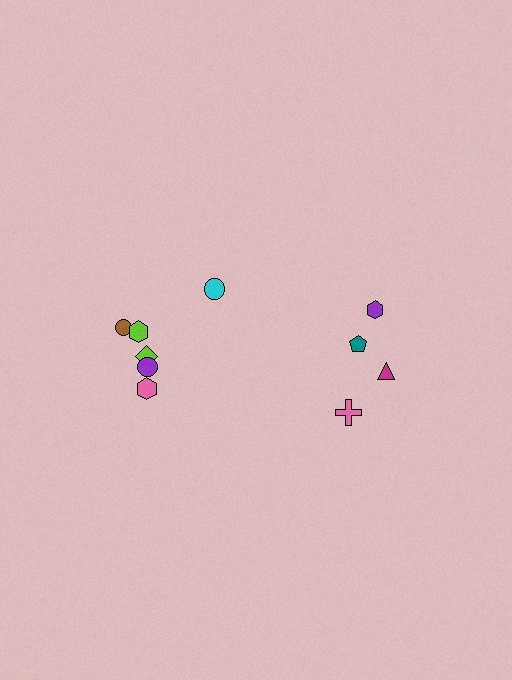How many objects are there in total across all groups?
There are 10 objects.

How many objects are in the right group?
There are 4 objects.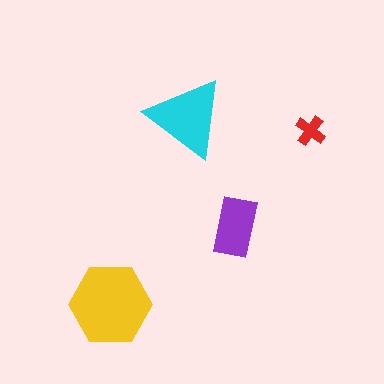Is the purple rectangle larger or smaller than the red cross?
Larger.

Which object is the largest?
The yellow hexagon.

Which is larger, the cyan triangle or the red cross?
The cyan triangle.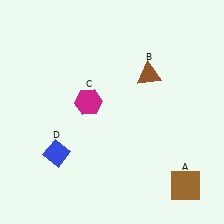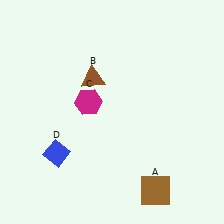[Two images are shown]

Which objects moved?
The objects that moved are: the brown square (A), the brown triangle (B).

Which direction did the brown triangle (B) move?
The brown triangle (B) moved left.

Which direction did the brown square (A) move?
The brown square (A) moved left.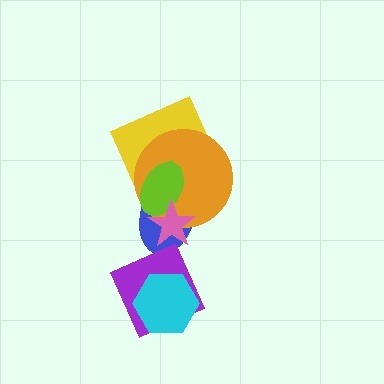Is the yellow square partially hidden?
Yes, it is partially covered by another shape.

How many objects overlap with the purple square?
1 object overlaps with the purple square.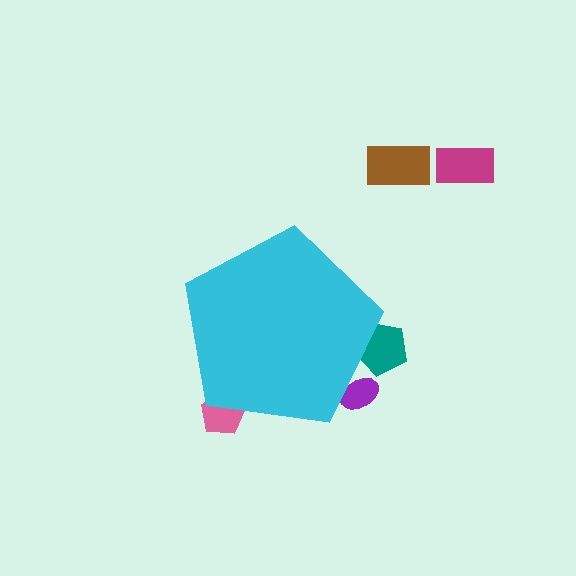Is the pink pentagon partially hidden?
Yes, the pink pentagon is partially hidden behind the cyan pentagon.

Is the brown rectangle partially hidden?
No, the brown rectangle is fully visible.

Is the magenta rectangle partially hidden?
No, the magenta rectangle is fully visible.